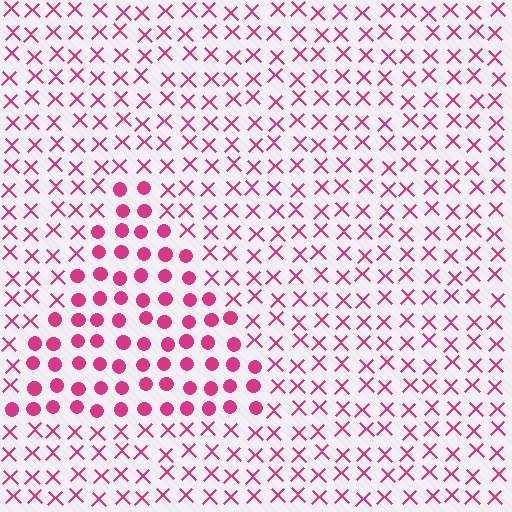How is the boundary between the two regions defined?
The boundary is defined by a change in element shape: circles inside vs. X marks outside. All elements share the same color and spacing.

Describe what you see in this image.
The image is filled with small magenta elements arranged in a uniform grid. A triangle-shaped region contains circles, while the surrounding area contains X marks. The boundary is defined purely by the change in element shape.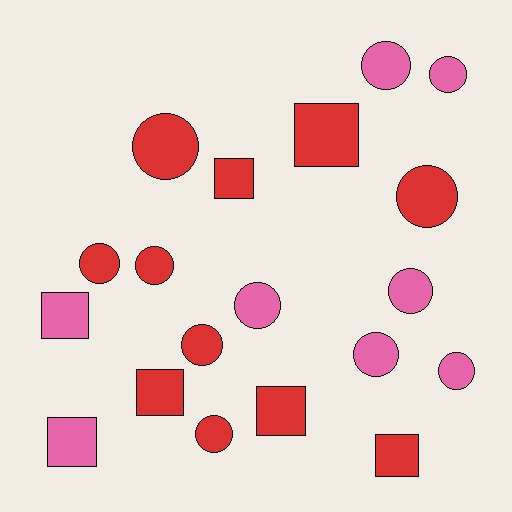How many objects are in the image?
There are 19 objects.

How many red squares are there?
There are 5 red squares.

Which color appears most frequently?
Red, with 11 objects.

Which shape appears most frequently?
Circle, with 12 objects.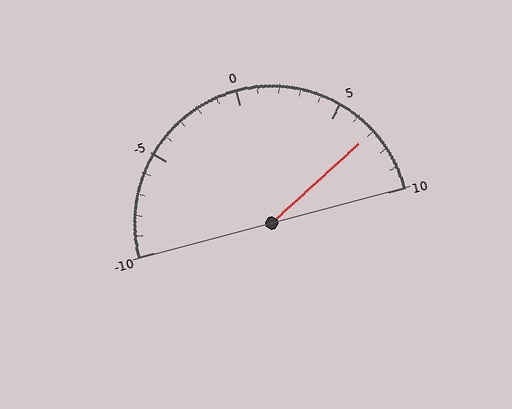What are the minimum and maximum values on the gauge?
The gauge ranges from -10 to 10.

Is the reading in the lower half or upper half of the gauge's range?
The reading is in the upper half of the range (-10 to 10).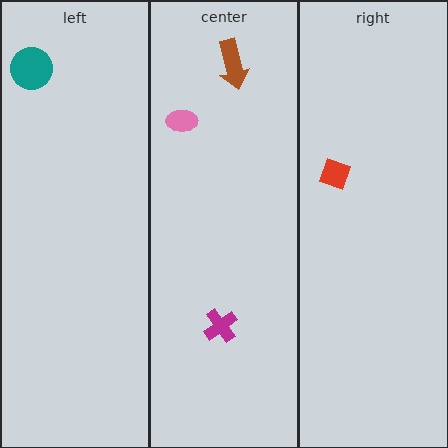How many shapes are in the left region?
1.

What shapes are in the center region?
The pink ellipse, the magenta cross, the brown arrow.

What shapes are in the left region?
The teal circle.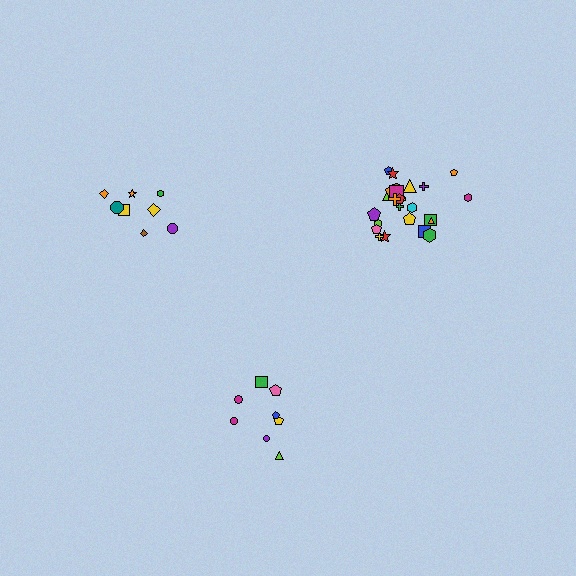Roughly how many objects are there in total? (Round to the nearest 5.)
Roughly 40 objects in total.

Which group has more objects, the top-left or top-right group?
The top-right group.